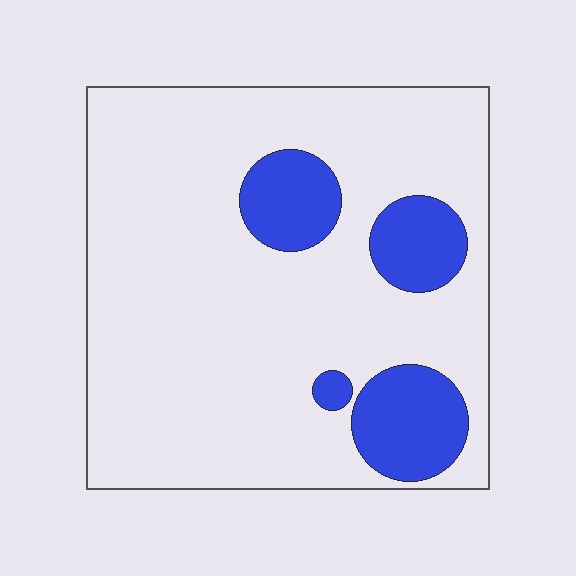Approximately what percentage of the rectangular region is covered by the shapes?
Approximately 15%.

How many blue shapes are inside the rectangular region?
4.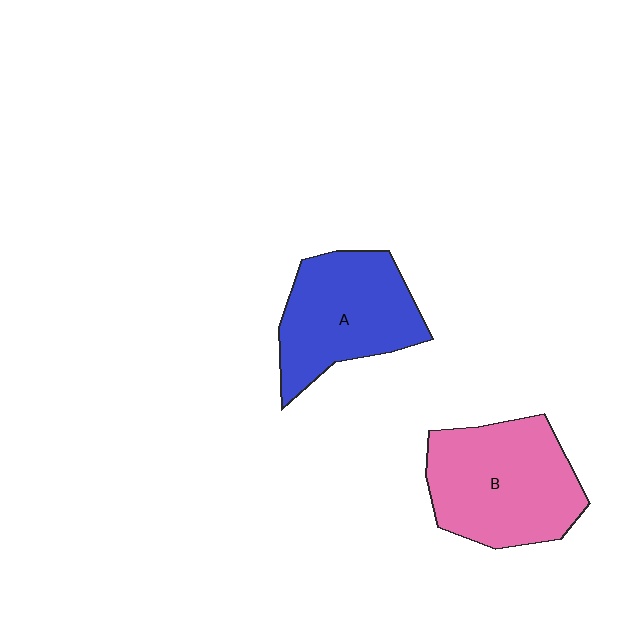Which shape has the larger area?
Shape B (pink).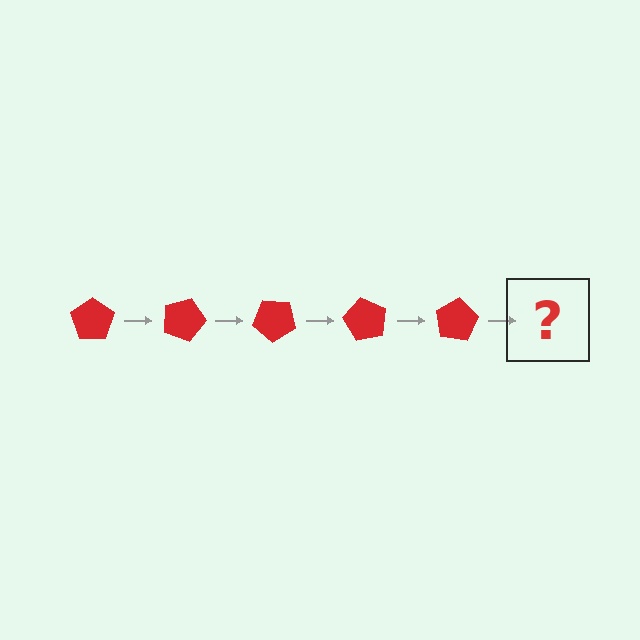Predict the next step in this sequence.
The next step is a red pentagon rotated 100 degrees.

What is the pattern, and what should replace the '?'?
The pattern is that the pentagon rotates 20 degrees each step. The '?' should be a red pentagon rotated 100 degrees.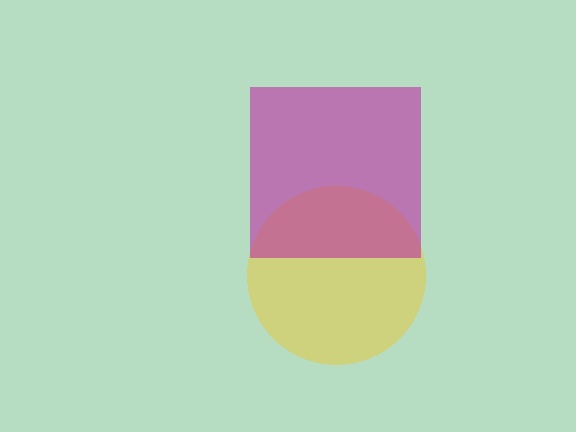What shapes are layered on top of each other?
The layered shapes are: a yellow circle, a magenta square.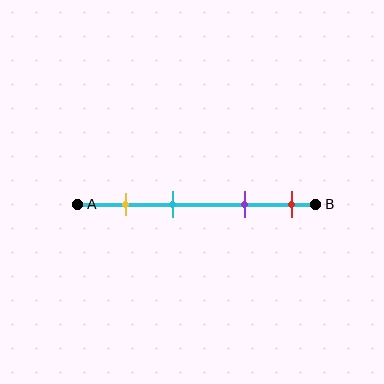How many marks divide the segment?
There are 4 marks dividing the segment.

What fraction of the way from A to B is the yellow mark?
The yellow mark is approximately 20% (0.2) of the way from A to B.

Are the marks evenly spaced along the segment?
No, the marks are not evenly spaced.